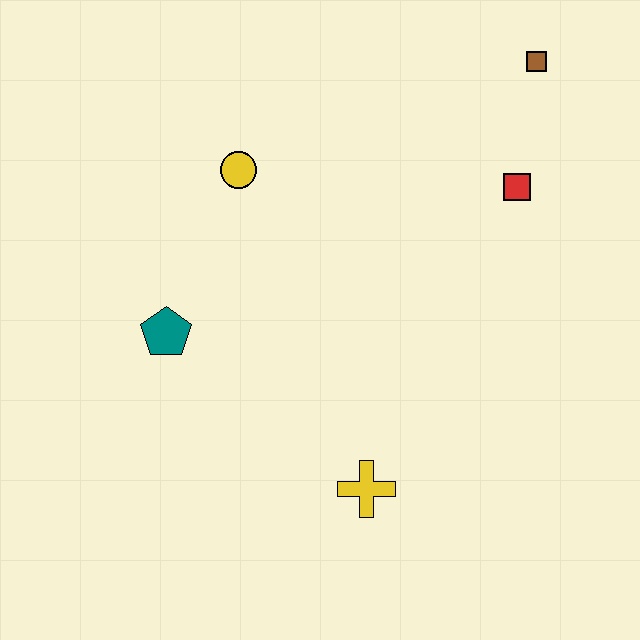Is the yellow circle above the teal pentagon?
Yes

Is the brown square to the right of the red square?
Yes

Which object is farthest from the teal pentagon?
The brown square is farthest from the teal pentagon.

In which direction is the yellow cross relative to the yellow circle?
The yellow cross is below the yellow circle.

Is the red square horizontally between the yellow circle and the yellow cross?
No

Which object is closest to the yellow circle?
The teal pentagon is closest to the yellow circle.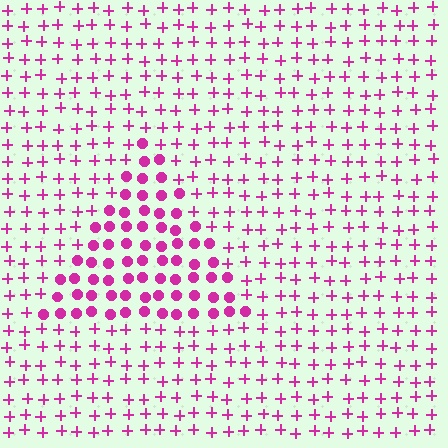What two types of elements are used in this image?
The image uses circles inside the triangle region and plus signs outside it.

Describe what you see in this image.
The image is filled with small magenta elements arranged in a uniform grid. A triangle-shaped region contains circles, while the surrounding area contains plus signs. The boundary is defined purely by the change in element shape.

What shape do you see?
I see a triangle.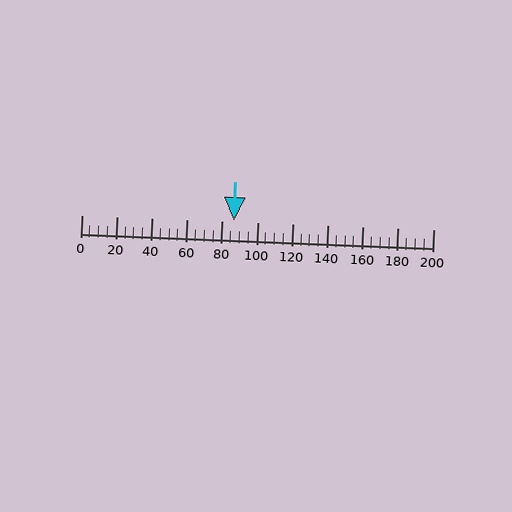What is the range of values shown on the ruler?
The ruler shows values from 0 to 200.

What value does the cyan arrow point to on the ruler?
The cyan arrow points to approximately 87.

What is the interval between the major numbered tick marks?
The major tick marks are spaced 20 units apart.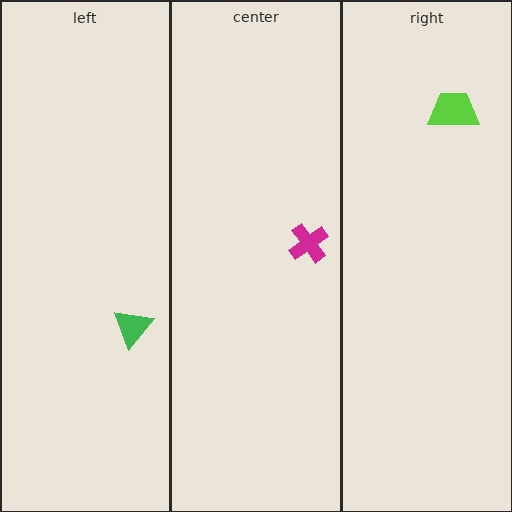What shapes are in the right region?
The lime trapezoid.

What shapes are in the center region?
The magenta cross.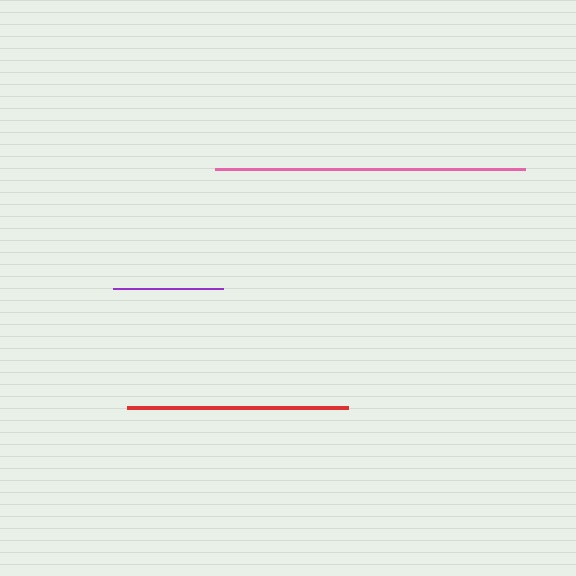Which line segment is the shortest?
The purple line is the shortest at approximately 110 pixels.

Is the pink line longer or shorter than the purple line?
The pink line is longer than the purple line.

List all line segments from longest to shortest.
From longest to shortest: pink, red, purple.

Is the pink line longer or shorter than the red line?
The pink line is longer than the red line.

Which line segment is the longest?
The pink line is the longest at approximately 310 pixels.